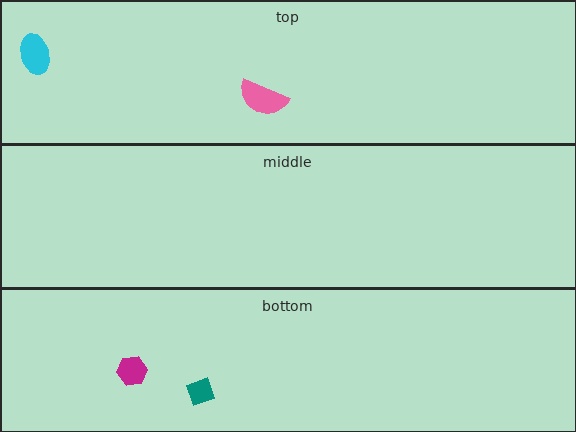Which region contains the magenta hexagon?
The bottom region.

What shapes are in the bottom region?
The teal diamond, the magenta hexagon.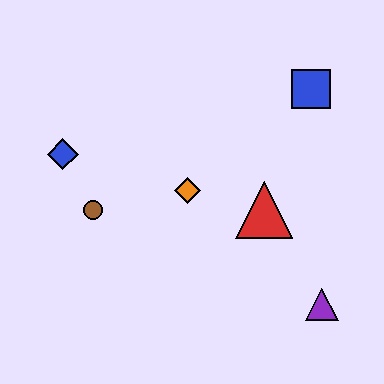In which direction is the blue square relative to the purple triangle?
The blue square is above the purple triangle.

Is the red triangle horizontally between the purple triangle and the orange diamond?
Yes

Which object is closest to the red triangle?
The orange diamond is closest to the red triangle.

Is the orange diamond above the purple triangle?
Yes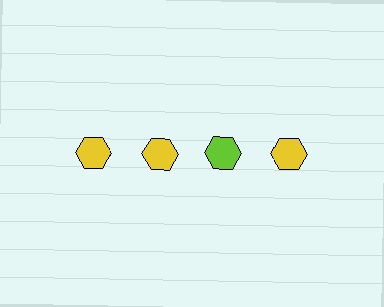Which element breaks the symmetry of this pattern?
The lime hexagon in the top row, center column breaks the symmetry. All other shapes are yellow hexagons.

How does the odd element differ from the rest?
It has a different color: lime instead of yellow.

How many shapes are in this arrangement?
There are 4 shapes arranged in a grid pattern.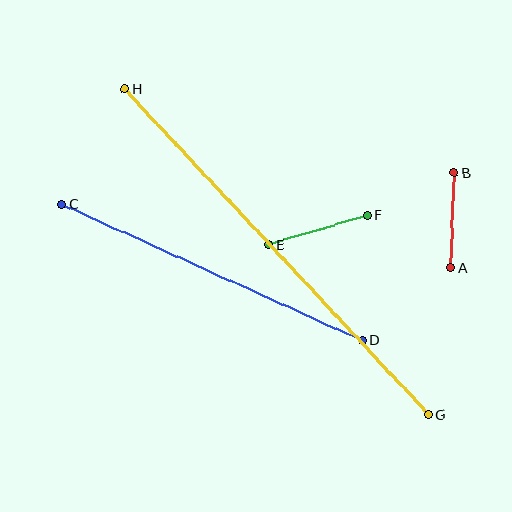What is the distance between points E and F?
The distance is approximately 103 pixels.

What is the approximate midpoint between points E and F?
The midpoint is at approximately (318, 230) pixels.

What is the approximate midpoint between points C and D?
The midpoint is at approximately (212, 272) pixels.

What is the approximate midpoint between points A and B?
The midpoint is at approximately (453, 220) pixels.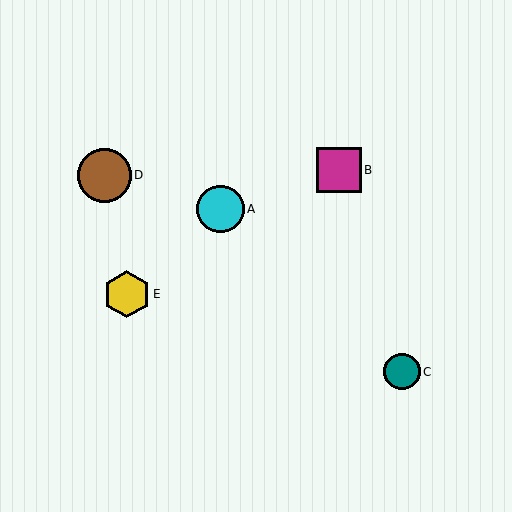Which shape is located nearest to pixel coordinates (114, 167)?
The brown circle (labeled D) at (104, 175) is nearest to that location.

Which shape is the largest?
The brown circle (labeled D) is the largest.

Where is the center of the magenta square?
The center of the magenta square is at (339, 170).